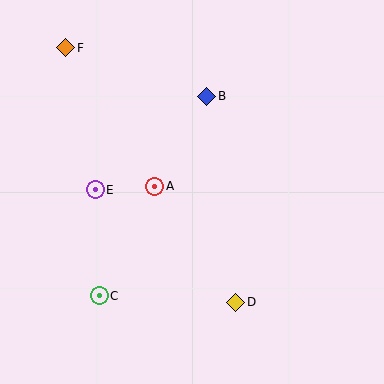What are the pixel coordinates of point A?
Point A is at (155, 186).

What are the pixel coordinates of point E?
Point E is at (95, 190).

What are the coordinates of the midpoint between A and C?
The midpoint between A and C is at (127, 241).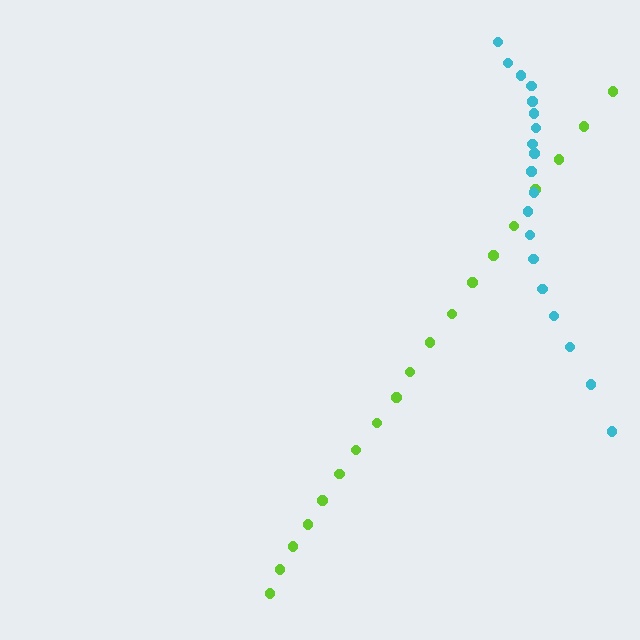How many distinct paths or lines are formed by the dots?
There are 2 distinct paths.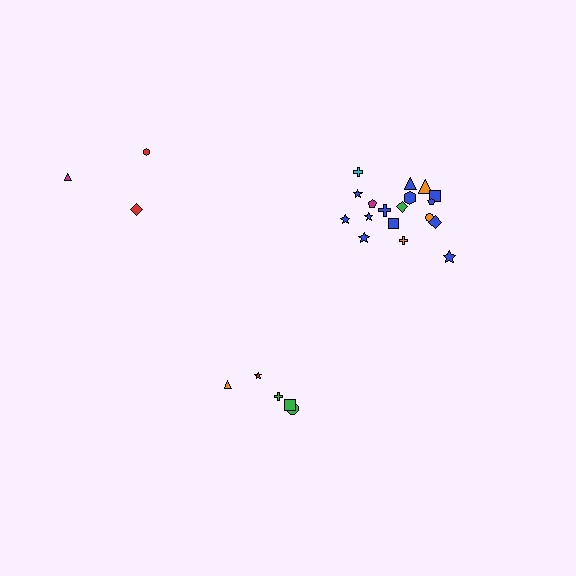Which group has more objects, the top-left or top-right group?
The top-right group.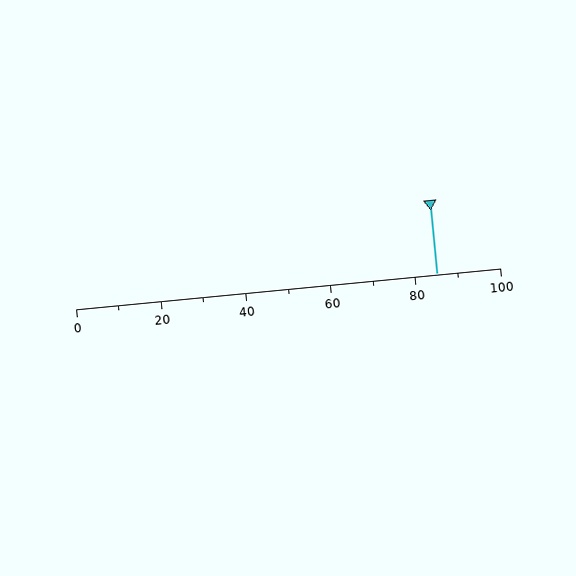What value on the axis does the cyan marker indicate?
The marker indicates approximately 85.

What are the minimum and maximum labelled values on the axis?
The axis runs from 0 to 100.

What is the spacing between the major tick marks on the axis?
The major ticks are spaced 20 apart.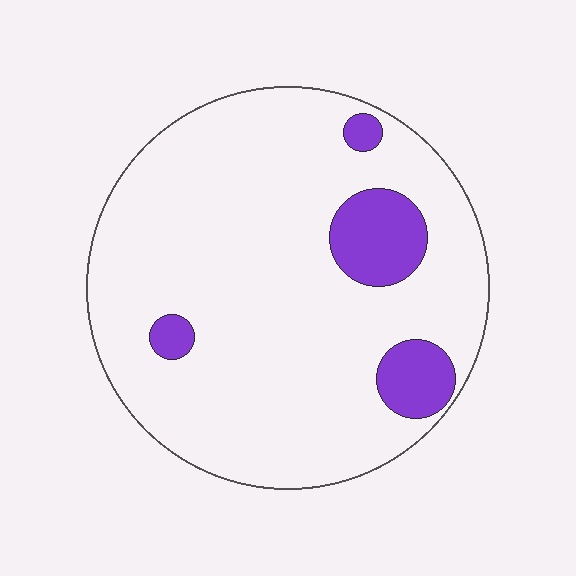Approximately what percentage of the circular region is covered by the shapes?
Approximately 10%.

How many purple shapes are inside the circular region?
4.